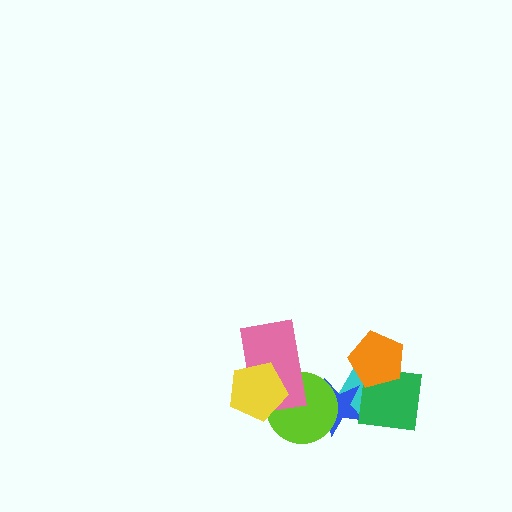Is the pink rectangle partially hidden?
Yes, it is partially covered by another shape.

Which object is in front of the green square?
The orange pentagon is in front of the green square.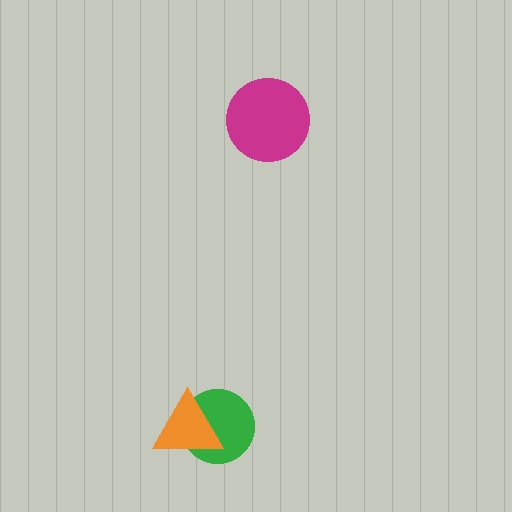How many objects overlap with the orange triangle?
1 object overlaps with the orange triangle.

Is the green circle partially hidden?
Yes, it is partially covered by another shape.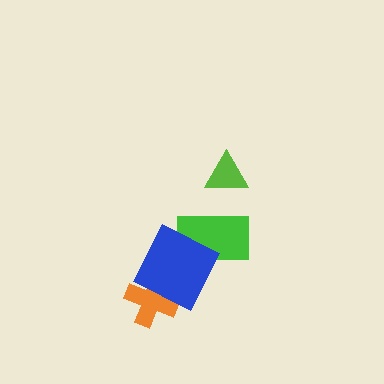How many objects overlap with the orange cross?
1 object overlaps with the orange cross.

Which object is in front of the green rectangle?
The blue diamond is in front of the green rectangle.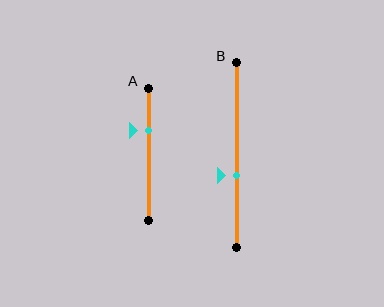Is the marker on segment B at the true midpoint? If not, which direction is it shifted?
No, the marker on segment B is shifted downward by about 11% of the segment length.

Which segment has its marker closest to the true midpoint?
Segment B has its marker closest to the true midpoint.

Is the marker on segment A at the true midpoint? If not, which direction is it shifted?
No, the marker on segment A is shifted upward by about 18% of the segment length.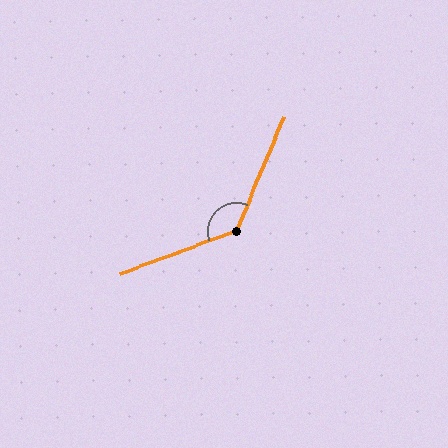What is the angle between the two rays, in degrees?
Approximately 132 degrees.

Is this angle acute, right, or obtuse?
It is obtuse.